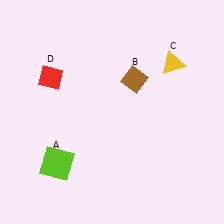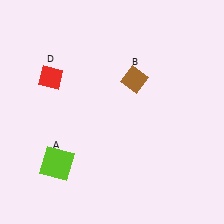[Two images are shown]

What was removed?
The yellow triangle (C) was removed in Image 2.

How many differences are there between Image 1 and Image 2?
There is 1 difference between the two images.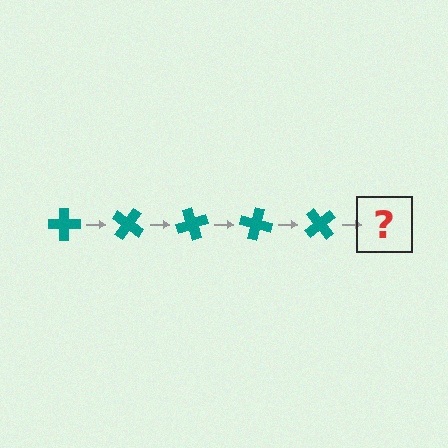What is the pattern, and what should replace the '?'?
The pattern is that the cross rotates 35 degrees each step. The '?' should be a teal cross rotated 175 degrees.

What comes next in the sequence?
The next element should be a teal cross rotated 175 degrees.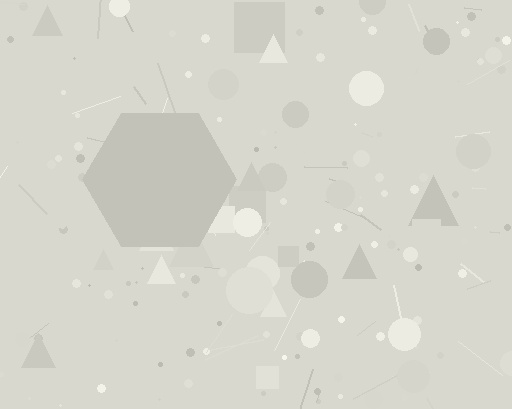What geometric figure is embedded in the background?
A hexagon is embedded in the background.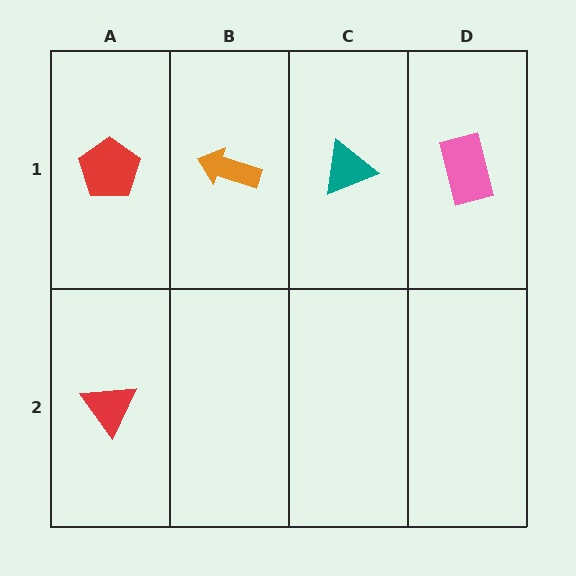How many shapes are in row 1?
4 shapes.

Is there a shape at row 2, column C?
No, that cell is empty.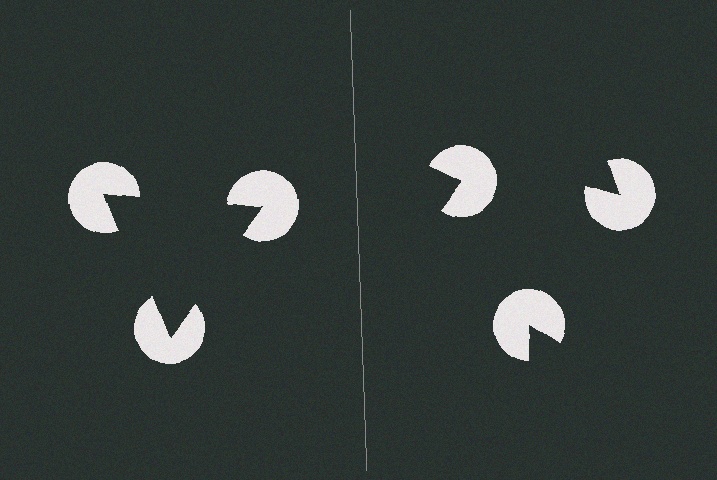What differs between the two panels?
The pac-man discs are positioned identically on both sides; only the wedge orientations differ. On the left they align to a triangle; on the right they are misaligned.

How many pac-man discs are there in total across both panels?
6 — 3 on each side.